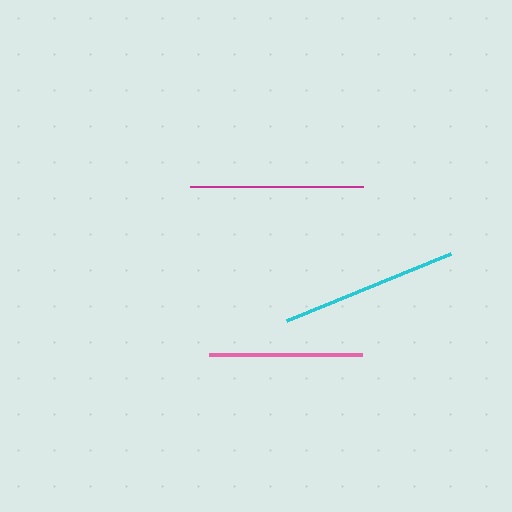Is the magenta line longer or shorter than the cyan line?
The cyan line is longer than the magenta line.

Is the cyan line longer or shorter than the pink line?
The cyan line is longer than the pink line.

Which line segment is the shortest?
The pink line is the shortest at approximately 153 pixels.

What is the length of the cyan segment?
The cyan segment is approximately 177 pixels long.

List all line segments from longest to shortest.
From longest to shortest: cyan, magenta, pink.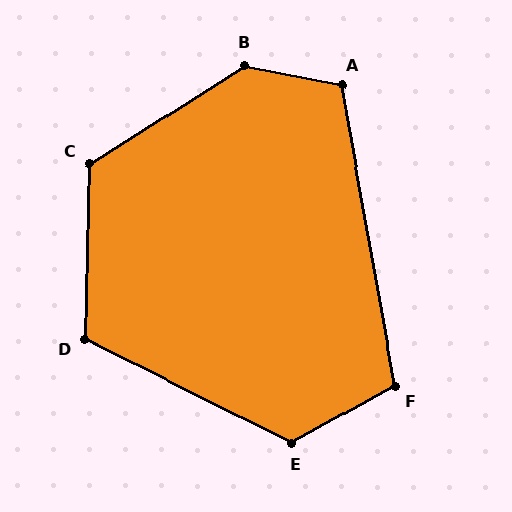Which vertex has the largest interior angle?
B, at approximately 136 degrees.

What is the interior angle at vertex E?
Approximately 125 degrees (obtuse).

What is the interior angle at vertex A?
Approximately 112 degrees (obtuse).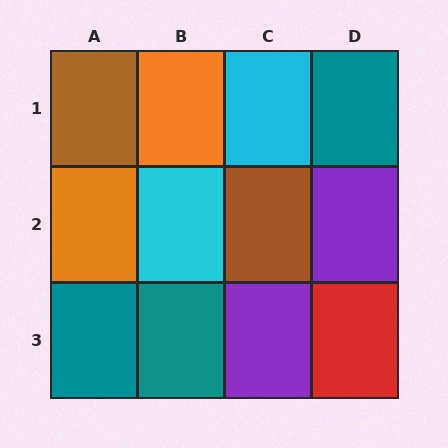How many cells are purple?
2 cells are purple.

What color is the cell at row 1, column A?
Brown.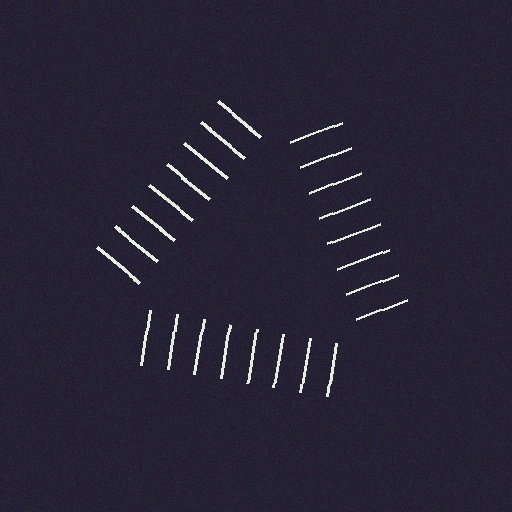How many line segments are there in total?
24 — 8 along each of the 3 edges.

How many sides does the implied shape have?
3 sides — the line-ends trace a triangle.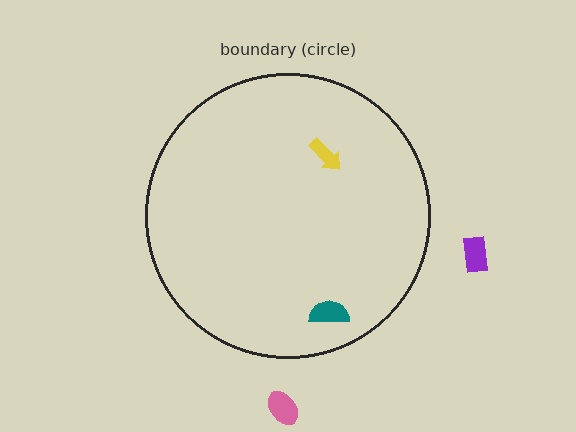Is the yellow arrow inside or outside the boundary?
Inside.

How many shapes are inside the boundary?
2 inside, 2 outside.